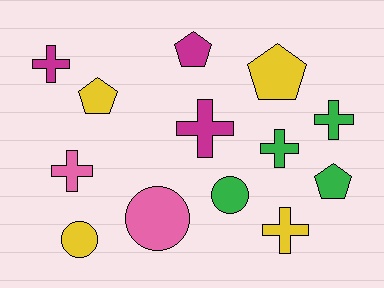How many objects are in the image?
There are 13 objects.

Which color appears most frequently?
Green, with 4 objects.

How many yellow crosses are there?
There is 1 yellow cross.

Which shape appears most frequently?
Cross, with 6 objects.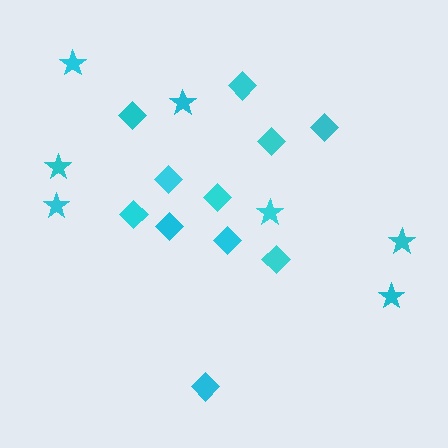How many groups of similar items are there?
There are 2 groups: one group of stars (7) and one group of diamonds (11).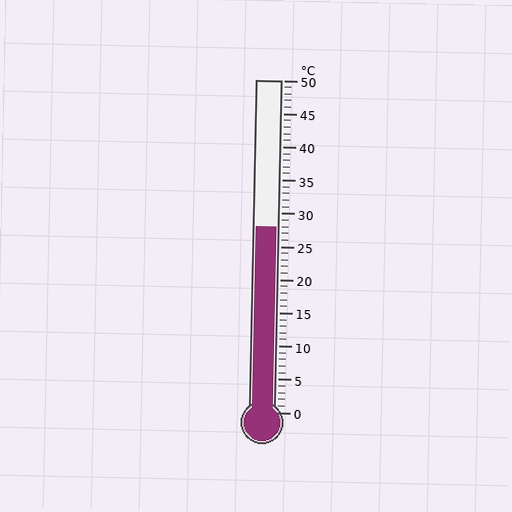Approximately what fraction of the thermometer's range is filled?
The thermometer is filled to approximately 55% of its range.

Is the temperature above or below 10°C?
The temperature is above 10°C.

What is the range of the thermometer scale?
The thermometer scale ranges from 0°C to 50°C.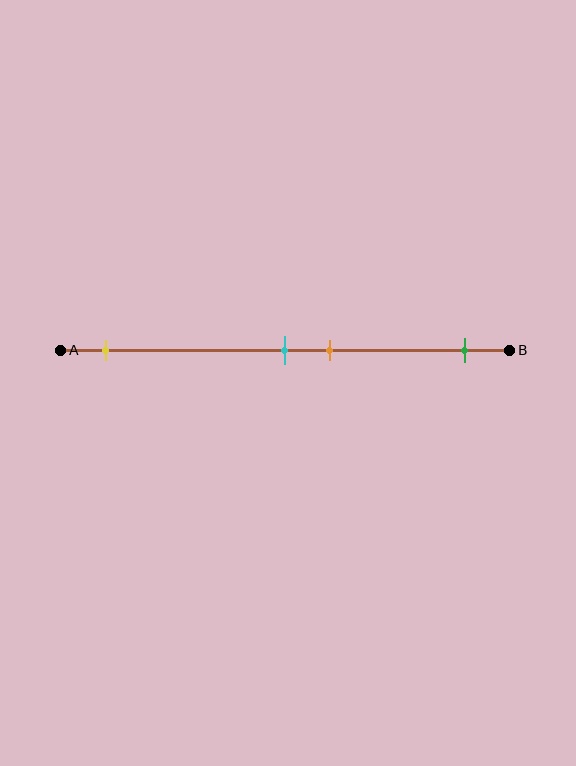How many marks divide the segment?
There are 4 marks dividing the segment.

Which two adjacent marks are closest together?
The cyan and orange marks are the closest adjacent pair.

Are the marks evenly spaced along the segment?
No, the marks are not evenly spaced.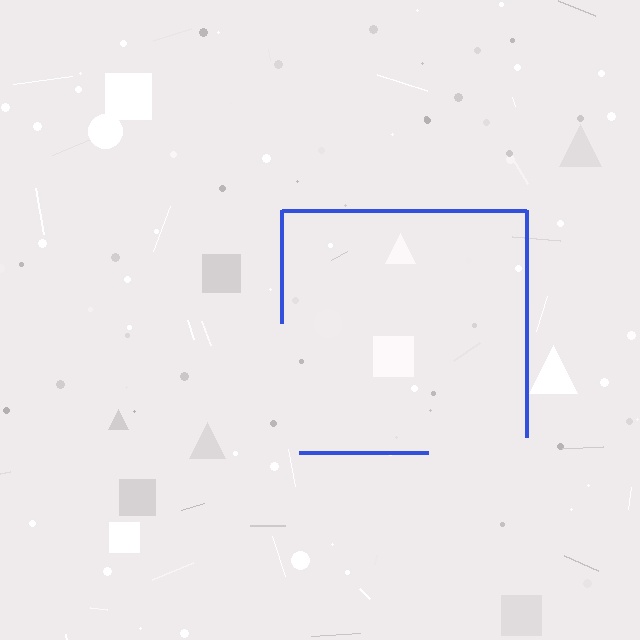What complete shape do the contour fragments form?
The contour fragments form a square.